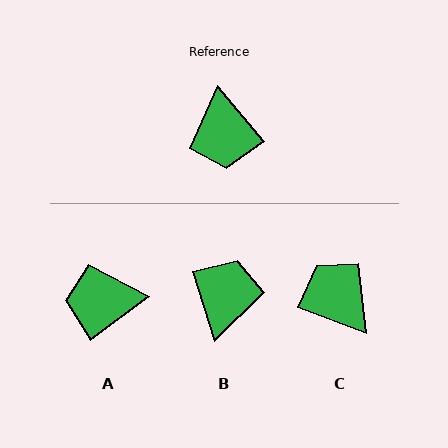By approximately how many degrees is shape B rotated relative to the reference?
Approximately 158 degrees counter-clockwise.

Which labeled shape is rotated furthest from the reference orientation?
B, about 158 degrees away.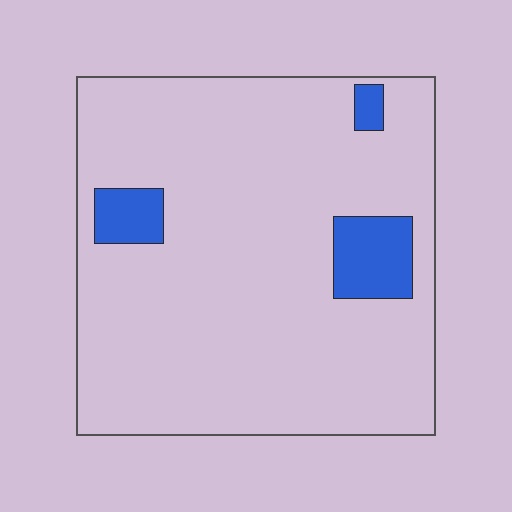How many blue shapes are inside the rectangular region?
3.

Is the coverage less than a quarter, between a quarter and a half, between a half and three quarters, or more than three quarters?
Less than a quarter.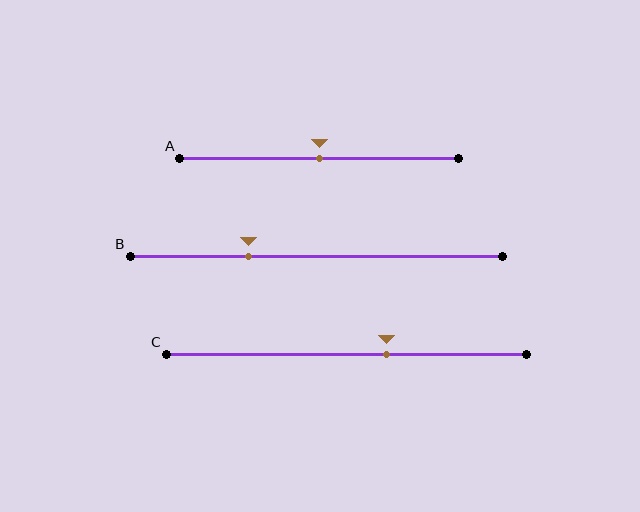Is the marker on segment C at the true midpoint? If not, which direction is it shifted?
No, the marker on segment C is shifted to the right by about 11% of the segment length.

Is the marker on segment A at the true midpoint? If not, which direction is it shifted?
Yes, the marker on segment A is at the true midpoint.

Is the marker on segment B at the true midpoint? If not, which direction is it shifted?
No, the marker on segment B is shifted to the left by about 18% of the segment length.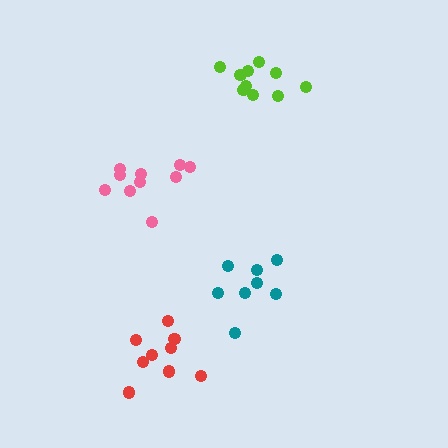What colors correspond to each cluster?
The clusters are colored: red, lime, teal, pink.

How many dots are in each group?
Group 1: 9 dots, Group 2: 10 dots, Group 3: 8 dots, Group 4: 10 dots (37 total).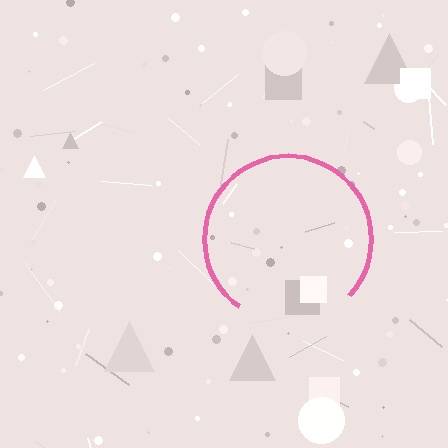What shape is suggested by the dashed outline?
The dashed outline suggests a circle.